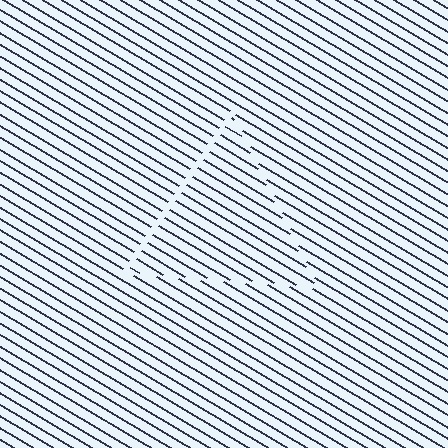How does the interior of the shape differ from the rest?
The interior of the shape contains the same grating, shifted by half a period — the contour is defined by the phase discontinuity where line-ends from the inner and outer gratings abut.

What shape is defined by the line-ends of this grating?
An illusory triangle. The interior of the shape contains the same grating, shifted by half a period — the contour is defined by the phase discontinuity where line-ends from the inner and outer gratings abut.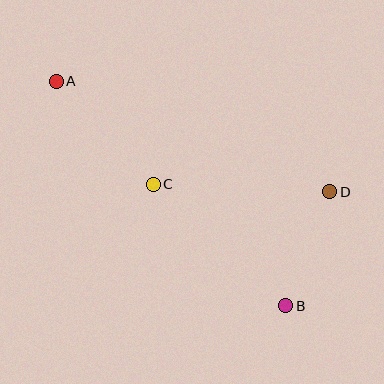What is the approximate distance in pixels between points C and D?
The distance between C and D is approximately 177 pixels.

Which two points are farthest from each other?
Points A and B are farthest from each other.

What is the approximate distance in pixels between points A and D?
The distance between A and D is approximately 295 pixels.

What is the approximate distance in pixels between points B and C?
The distance between B and C is approximately 180 pixels.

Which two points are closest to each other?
Points B and D are closest to each other.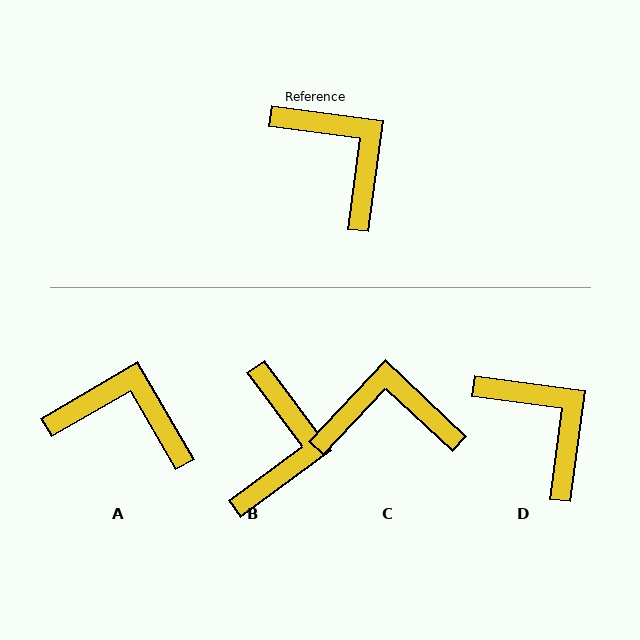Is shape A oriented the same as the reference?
No, it is off by about 38 degrees.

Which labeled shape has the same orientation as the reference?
D.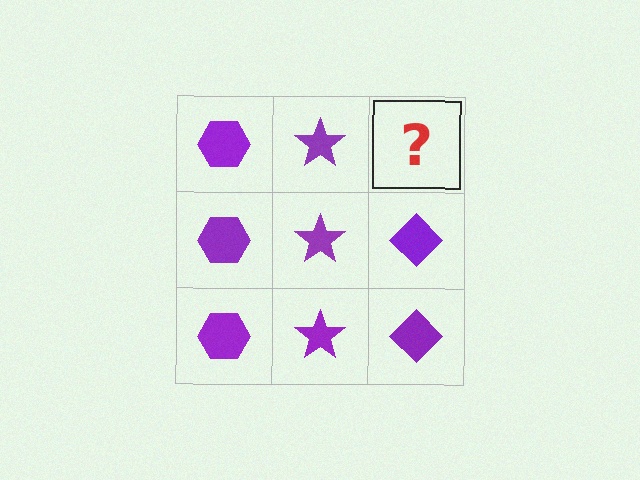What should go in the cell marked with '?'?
The missing cell should contain a purple diamond.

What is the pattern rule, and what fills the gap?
The rule is that each column has a consistent shape. The gap should be filled with a purple diamond.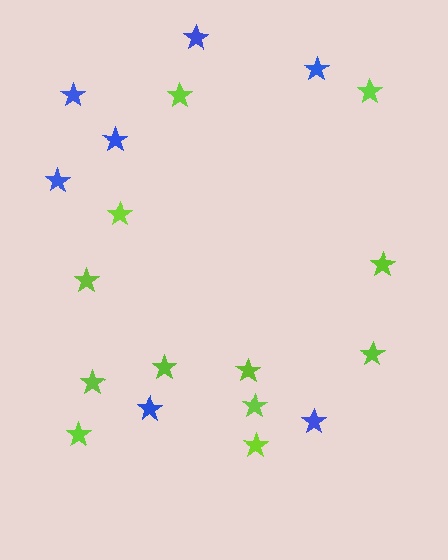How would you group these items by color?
There are 2 groups: one group of blue stars (7) and one group of lime stars (12).